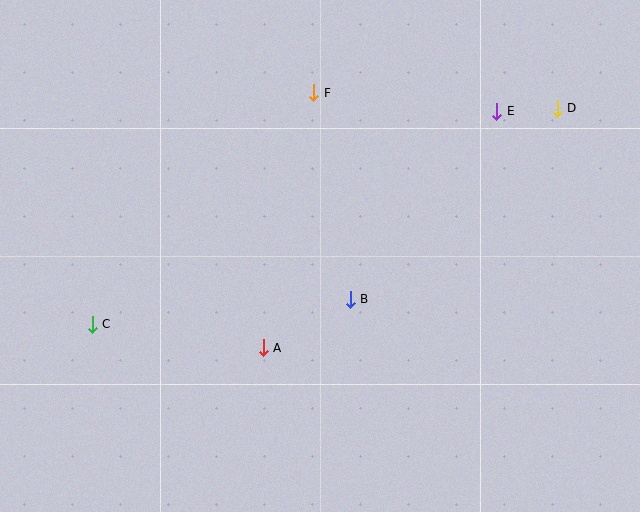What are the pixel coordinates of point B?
Point B is at (350, 299).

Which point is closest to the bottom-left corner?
Point C is closest to the bottom-left corner.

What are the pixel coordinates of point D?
Point D is at (557, 108).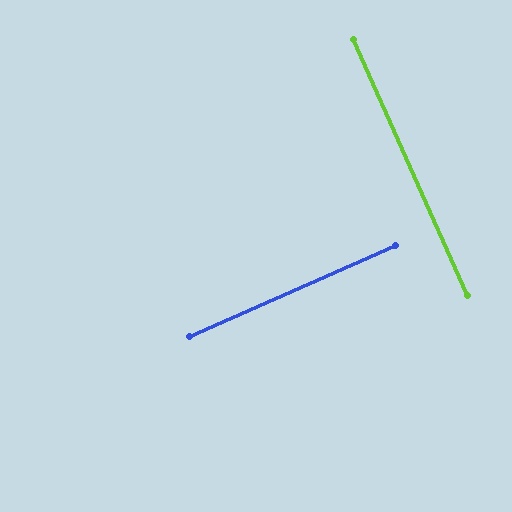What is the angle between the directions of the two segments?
Approximately 90 degrees.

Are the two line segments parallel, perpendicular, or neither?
Perpendicular — they meet at approximately 90°.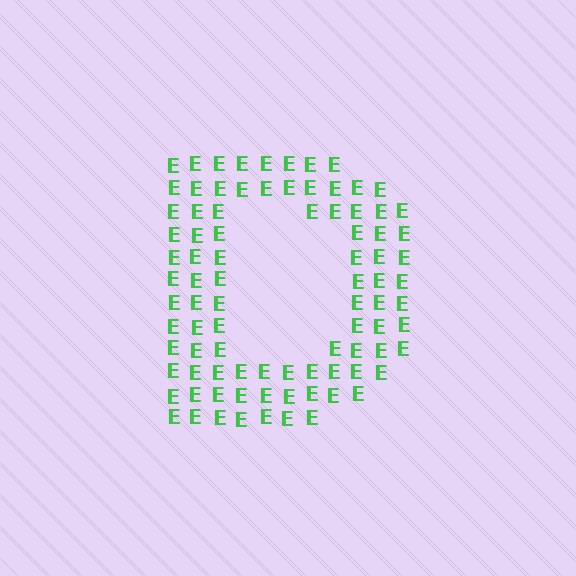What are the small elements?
The small elements are letter E's.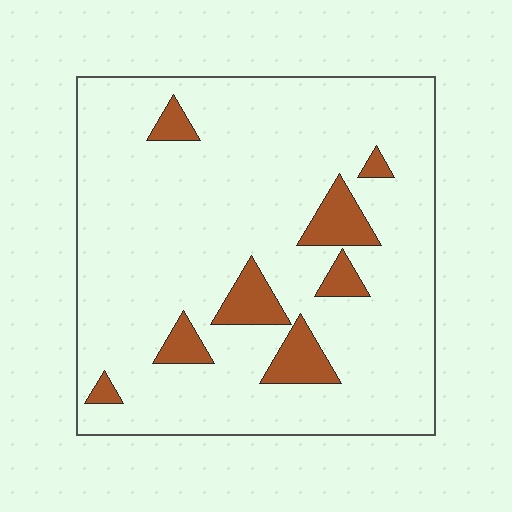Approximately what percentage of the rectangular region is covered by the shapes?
Approximately 10%.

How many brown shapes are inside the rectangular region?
8.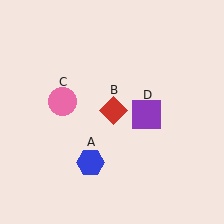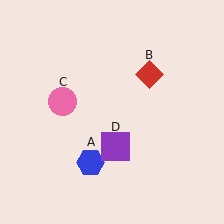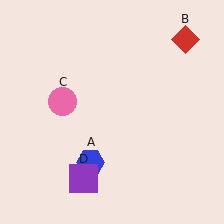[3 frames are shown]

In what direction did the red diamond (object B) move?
The red diamond (object B) moved up and to the right.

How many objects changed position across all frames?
2 objects changed position: red diamond (object B), purple square (object D).